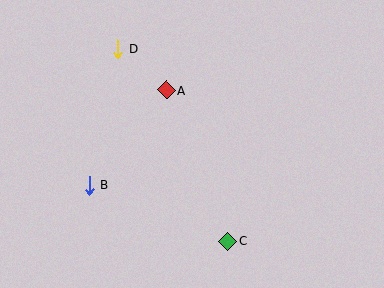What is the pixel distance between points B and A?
The distance between B and A is 122 pixels.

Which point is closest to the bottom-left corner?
Point B is closest to the bottom-left corner.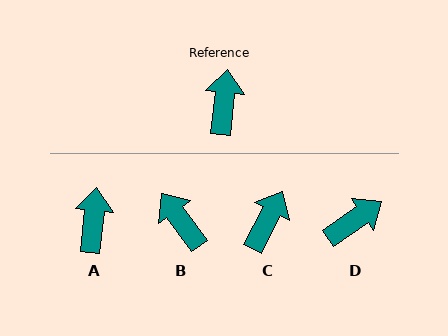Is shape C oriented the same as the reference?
No, it is off by about 22 degrees.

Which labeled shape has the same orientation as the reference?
A.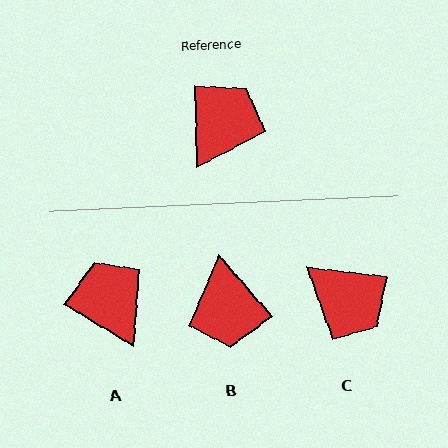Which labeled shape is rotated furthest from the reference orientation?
B, about 140 degrees away.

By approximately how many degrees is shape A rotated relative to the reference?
Approximately 58 degrees counter-clockwise.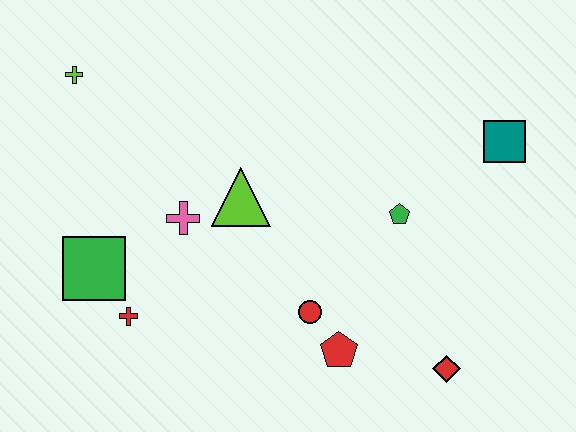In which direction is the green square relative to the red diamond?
The green square is to the left of the red diamond.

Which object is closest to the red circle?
The red pentagon is closest to the red circle.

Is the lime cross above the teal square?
Yes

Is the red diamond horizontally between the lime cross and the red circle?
No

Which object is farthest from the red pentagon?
The lime cross is farthest from the red pentagon.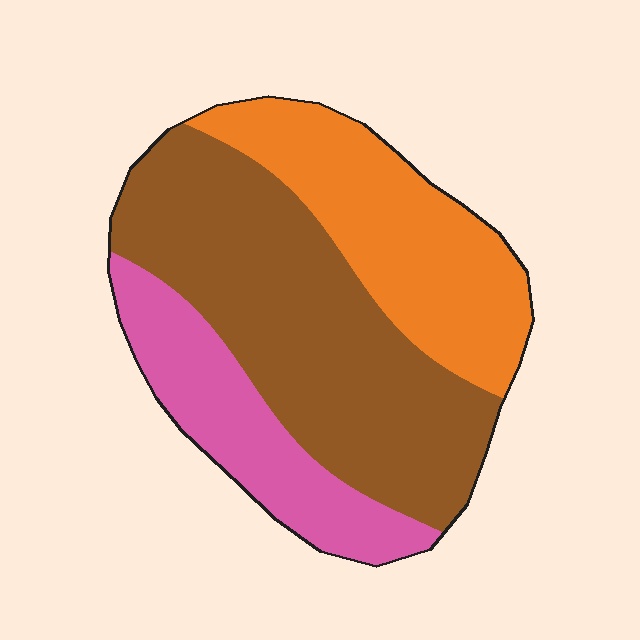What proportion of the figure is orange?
Orange takes up between a sixth and a third of the figure.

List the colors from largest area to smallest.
From largest to smallest: brown, orange, pink.